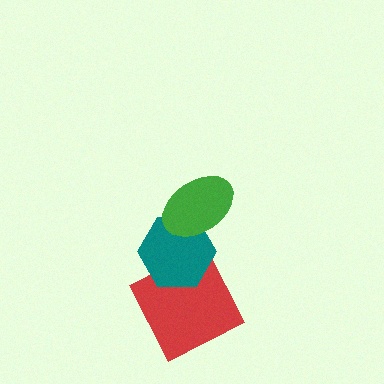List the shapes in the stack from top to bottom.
From top to bottom: the green ellipse, the teal hexagon, the red square.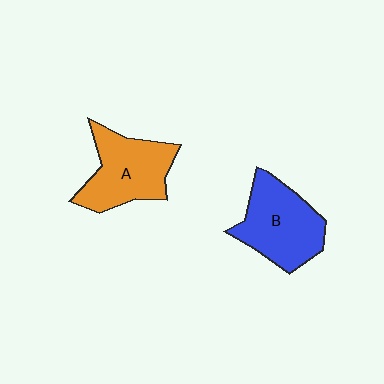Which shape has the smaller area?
Shape A (orange).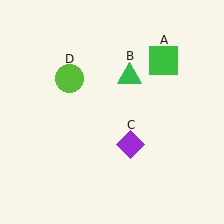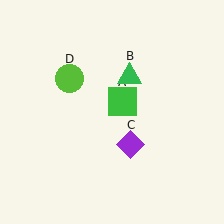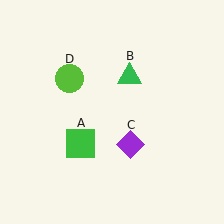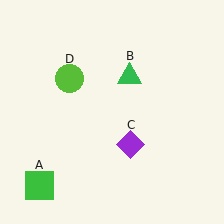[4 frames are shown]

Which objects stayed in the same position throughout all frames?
Green triangle (object B) and purple diamond (object C) and lime circle (object D) remained stationary.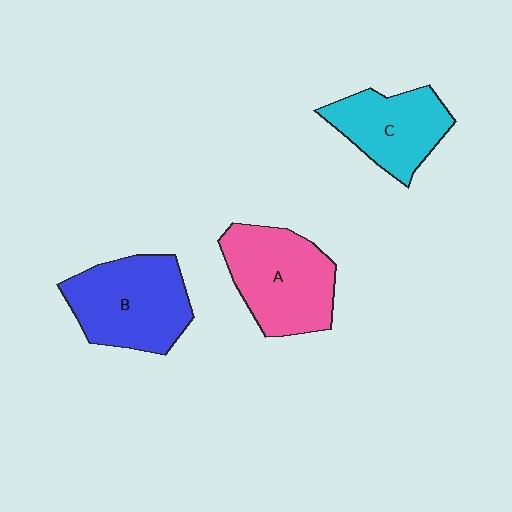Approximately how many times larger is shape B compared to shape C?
Approximately 1.3 times.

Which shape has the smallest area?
Shape C (cyan).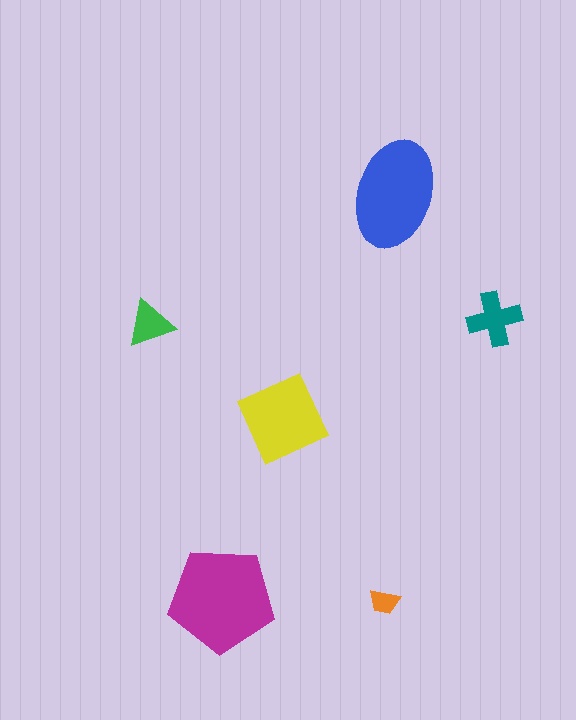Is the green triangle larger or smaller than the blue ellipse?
Smaller.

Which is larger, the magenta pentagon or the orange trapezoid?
The magenta pentagon.